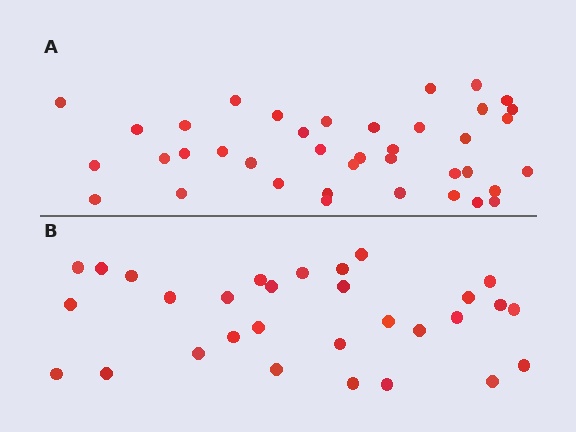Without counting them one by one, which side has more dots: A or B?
Region A (the top region) has more dots.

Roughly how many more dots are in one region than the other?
Region A has roughly 8 or so more dots than region B.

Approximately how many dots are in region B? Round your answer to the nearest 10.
About 30 dots.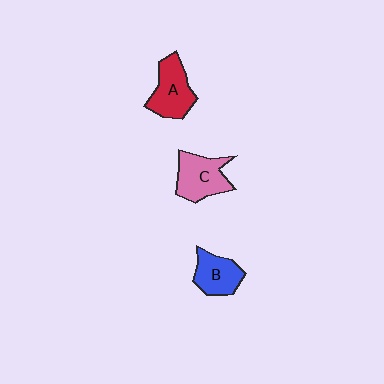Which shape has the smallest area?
Shape B (blue).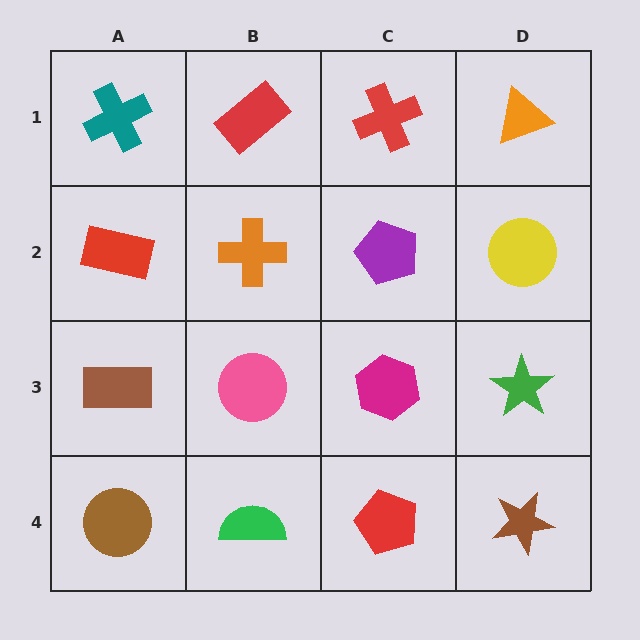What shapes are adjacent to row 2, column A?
A teal cross (row 1, column A), a brown rectangle (row 3, column A), an orange cross (row 2, column B).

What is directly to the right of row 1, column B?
A red cross.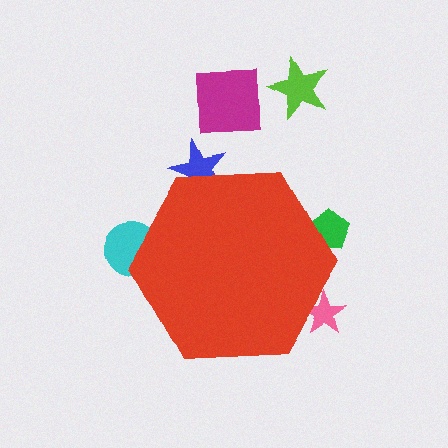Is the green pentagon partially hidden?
Yes, the green pentagon is partially hidden behind the red hexagon.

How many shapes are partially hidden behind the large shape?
4 shapes are partially hidden.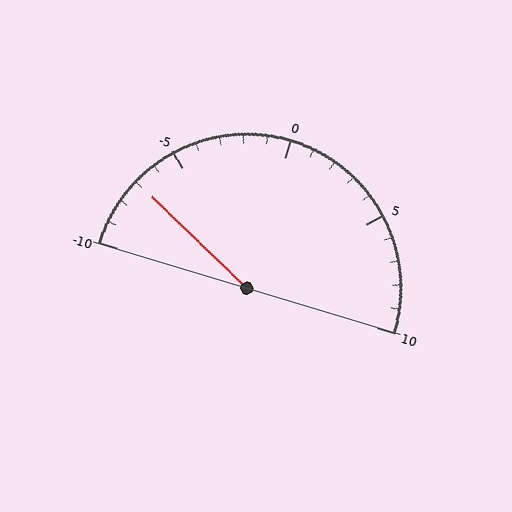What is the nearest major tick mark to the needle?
The nearest major tick mark is -5.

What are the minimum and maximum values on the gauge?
The gauge ranges from -10 to 10.